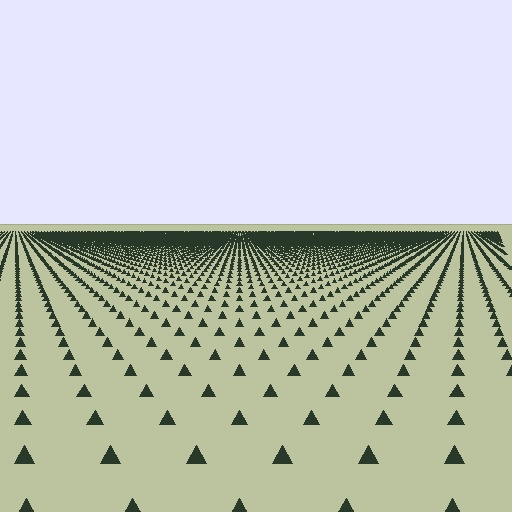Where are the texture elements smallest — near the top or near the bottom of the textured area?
Near the top.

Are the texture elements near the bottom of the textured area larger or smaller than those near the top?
Larger. Near the bottom, elements are closer to the viewer and appear at a bigger on-screen size.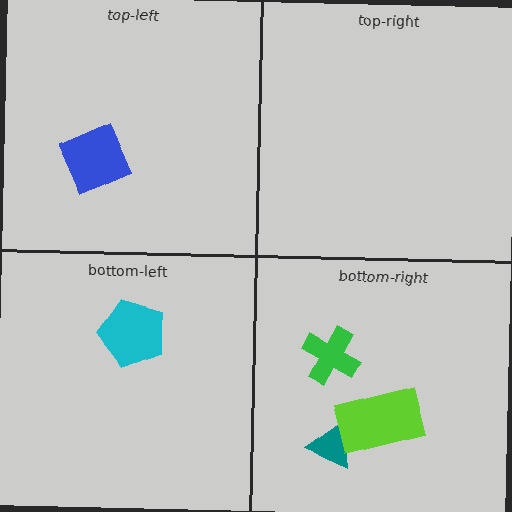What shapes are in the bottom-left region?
The cyan pentagon.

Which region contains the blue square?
The top-left region.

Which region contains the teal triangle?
The bottom-right region.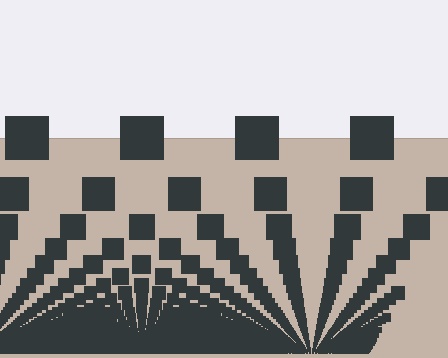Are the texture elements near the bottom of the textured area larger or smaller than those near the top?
Smaller. The gradient is inverted — elements near the bottom are smaller and denser.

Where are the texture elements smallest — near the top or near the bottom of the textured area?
Near the bottom.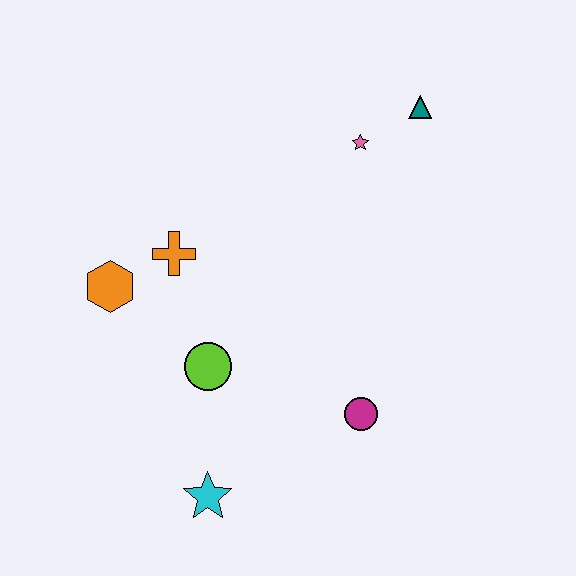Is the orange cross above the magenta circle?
Yes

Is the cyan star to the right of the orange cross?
Yes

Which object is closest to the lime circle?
The orange cross is closest to the lime circle.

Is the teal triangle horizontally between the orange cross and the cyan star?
No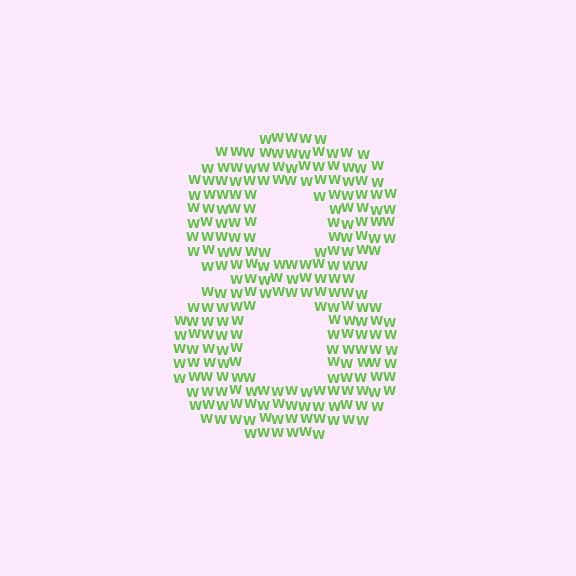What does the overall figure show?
The overall figure shows the digit 8.